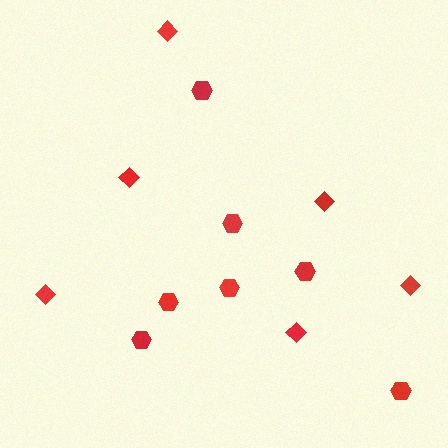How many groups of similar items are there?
There are 2 groups: one group of hexagons (7) and one group of diamonds (6).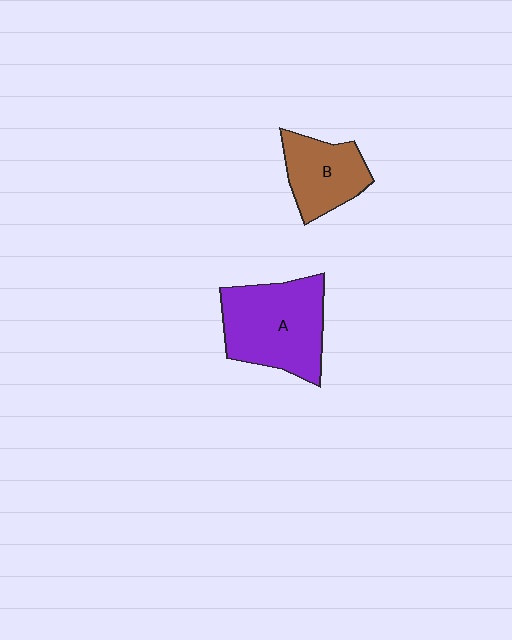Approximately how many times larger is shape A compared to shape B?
Approximately 1.6 times.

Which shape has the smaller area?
Shape B (brown).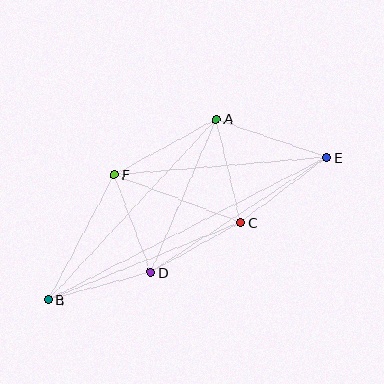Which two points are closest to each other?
Points C and D are closest to each other.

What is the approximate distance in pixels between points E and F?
The distance between E and F is approximately 213 pixels.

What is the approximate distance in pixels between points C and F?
The distance between C and F is approximately 135 pixels.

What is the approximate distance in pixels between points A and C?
The distance between A and C is approximately 106 pixels.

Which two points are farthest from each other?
Points B and E are farthest from each other.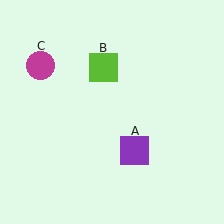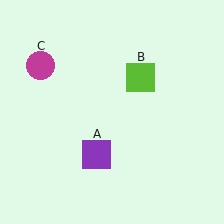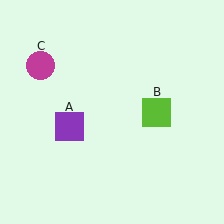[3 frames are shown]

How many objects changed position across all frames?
2 objects changed position: purple square (object A), lime square (object B).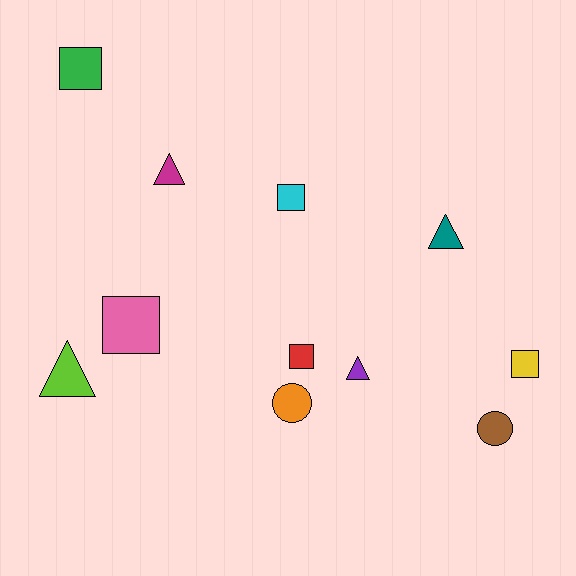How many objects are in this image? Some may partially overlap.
There are 11 objects.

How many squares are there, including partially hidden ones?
There are 5 squares.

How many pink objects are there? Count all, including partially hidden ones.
There is 1 pink object.